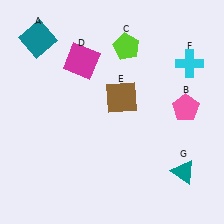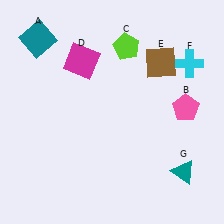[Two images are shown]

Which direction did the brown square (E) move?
The brown square (E) moved right.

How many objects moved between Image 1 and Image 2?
1 object moved between the two images.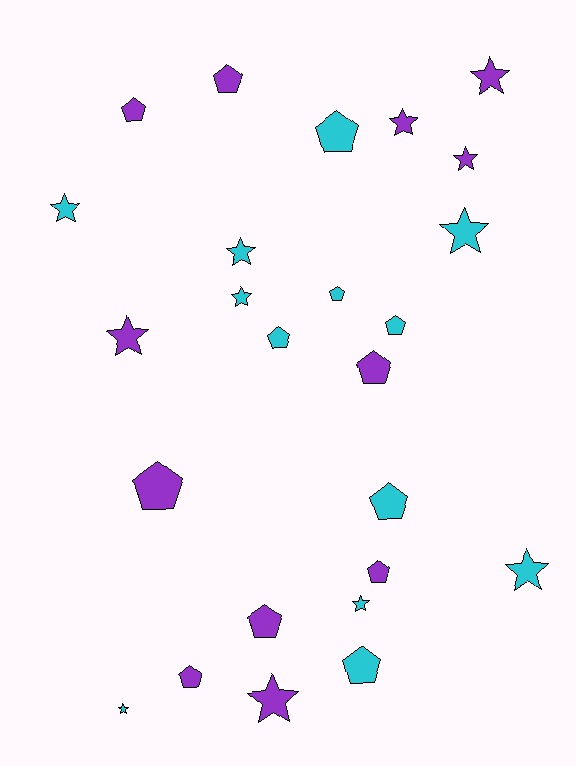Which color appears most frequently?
Cyan, with 13 objects.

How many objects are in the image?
There are 25 objects.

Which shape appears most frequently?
Pentagon, with 13 objects.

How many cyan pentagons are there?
There are 6 cyan pentagons.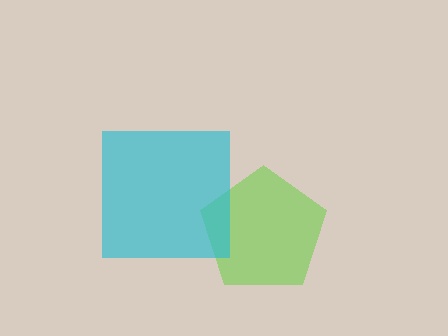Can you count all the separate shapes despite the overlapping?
Yes, there are 2 separate shapes.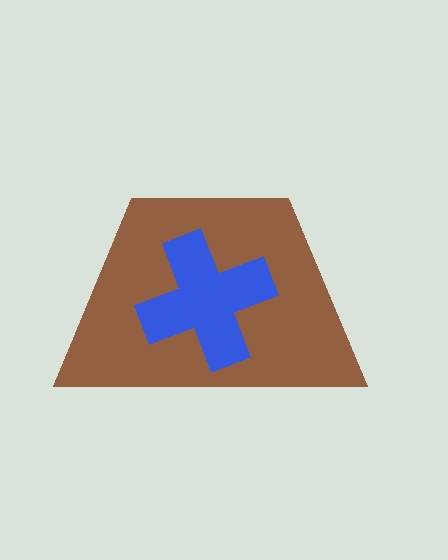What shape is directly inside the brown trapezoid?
The blue cross.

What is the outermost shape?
The brown trapezoid.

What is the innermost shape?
The blue cross.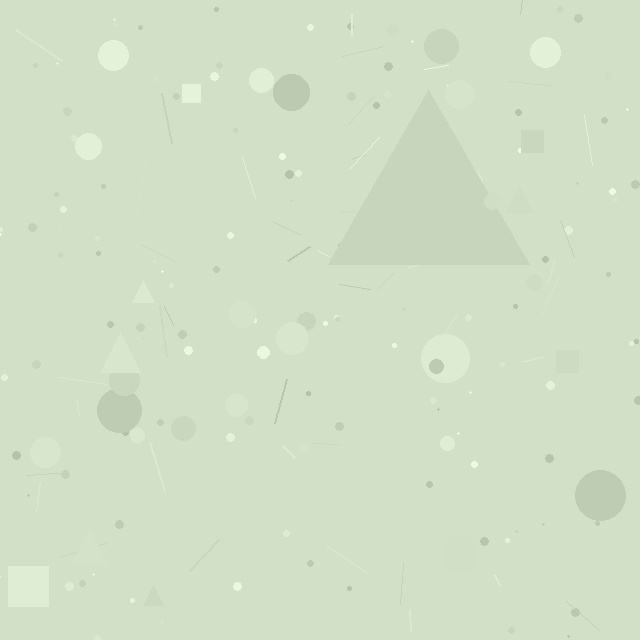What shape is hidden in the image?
A triangle is hidden in the image.